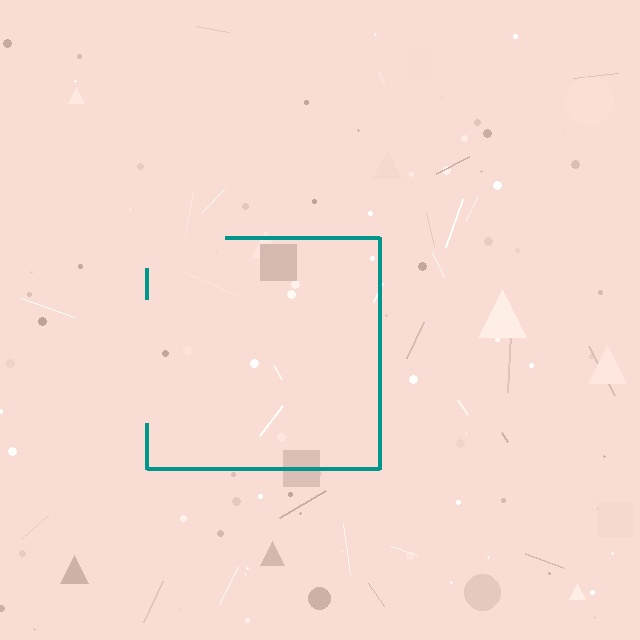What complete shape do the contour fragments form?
The contour fragments form a square.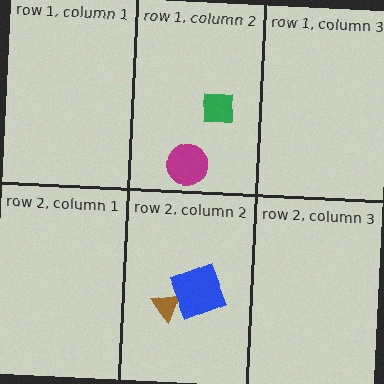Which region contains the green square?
The row 1, column 2 region.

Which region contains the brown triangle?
The row 2, column 2 region.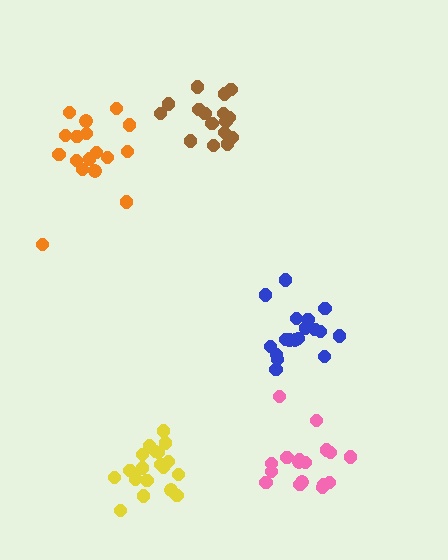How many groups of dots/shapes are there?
There are 5 groups.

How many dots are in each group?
Group 1: 18 dots, Group 2: 17 dots, Group 3: 16 dots, Group 4: 19 dots, Group 5: 17 dots (87 total).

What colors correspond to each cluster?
The clusters are colored: blue, pink, brown, yellow, orange.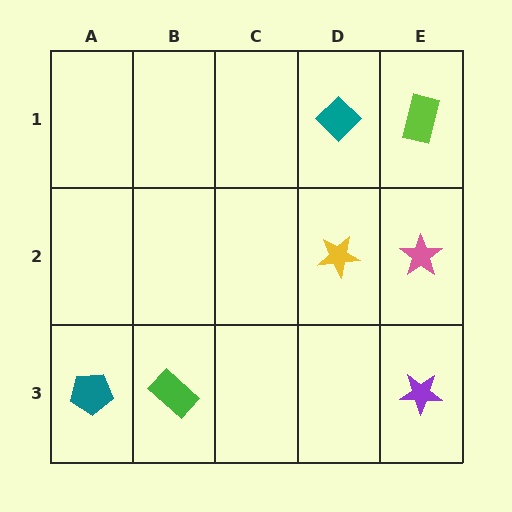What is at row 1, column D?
A teal diamond.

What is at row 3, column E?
A purple star.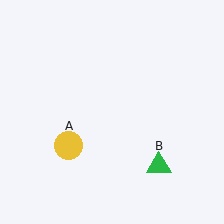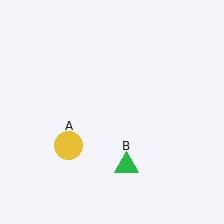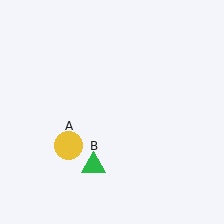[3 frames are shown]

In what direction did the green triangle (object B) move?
The green triangle (object B) moved left.